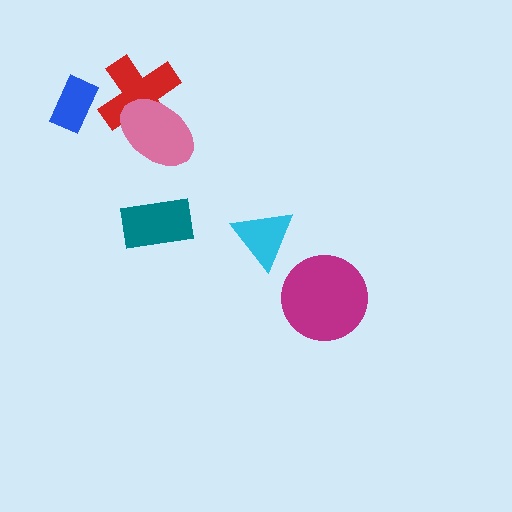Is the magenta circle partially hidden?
No, no other shape covers it.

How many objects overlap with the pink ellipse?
1 object overlaps with the pink ellipse.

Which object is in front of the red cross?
The pink ellipse is in front of the red cross.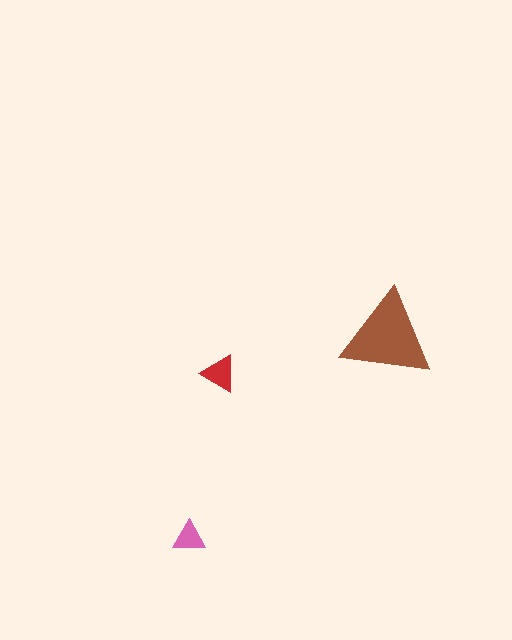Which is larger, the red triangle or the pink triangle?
The red one.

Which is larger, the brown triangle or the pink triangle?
The brown one.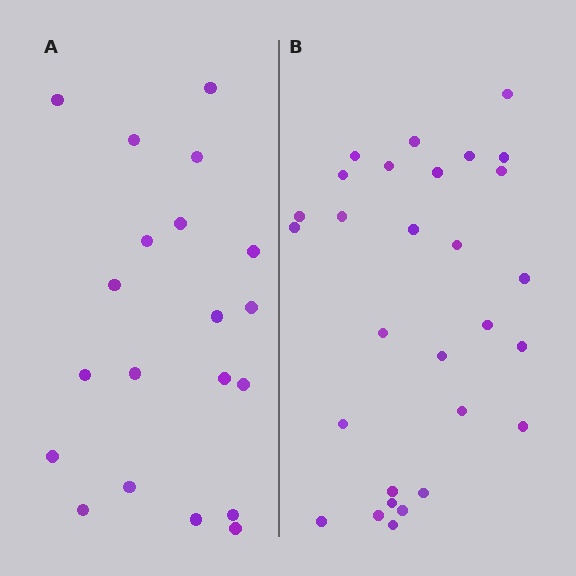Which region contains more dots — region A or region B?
Region B (the right region) has more dots.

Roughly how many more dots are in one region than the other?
Region B has roughly 8 or so more dots than region A.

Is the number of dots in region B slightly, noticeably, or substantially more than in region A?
Region B has substantially more. The ratio is roughly 1.4 to 1.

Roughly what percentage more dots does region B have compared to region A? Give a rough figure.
About 45% more.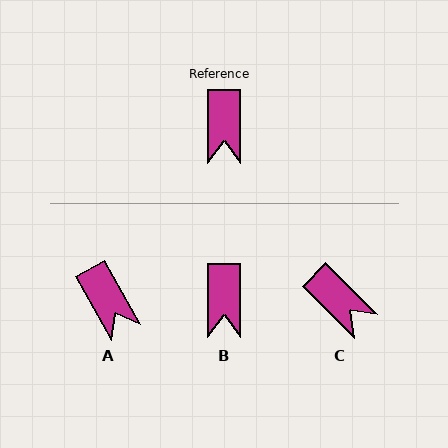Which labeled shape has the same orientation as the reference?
B.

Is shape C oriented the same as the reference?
No, it is off by about 45 degrees.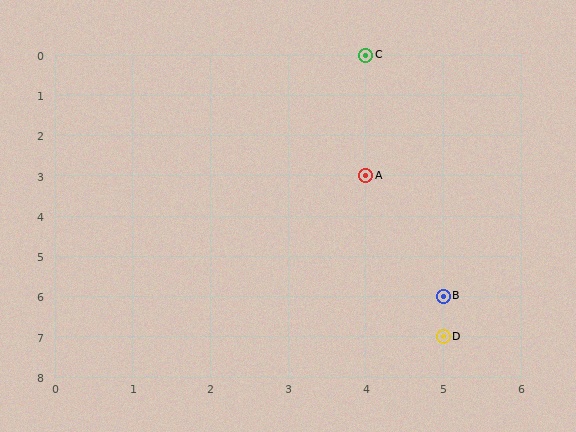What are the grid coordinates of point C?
Point C is at grid coordinates (4, 0).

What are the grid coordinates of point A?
Point A is at grid coordinates (4, 3).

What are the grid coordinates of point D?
Point D is at grid coordinates (5, 7).